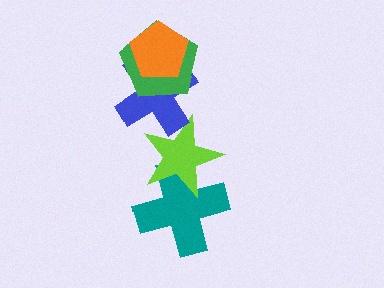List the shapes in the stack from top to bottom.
From top to bottom: the orange pentagon, the green pentagon, the blue cross, the lime star, the teal cross.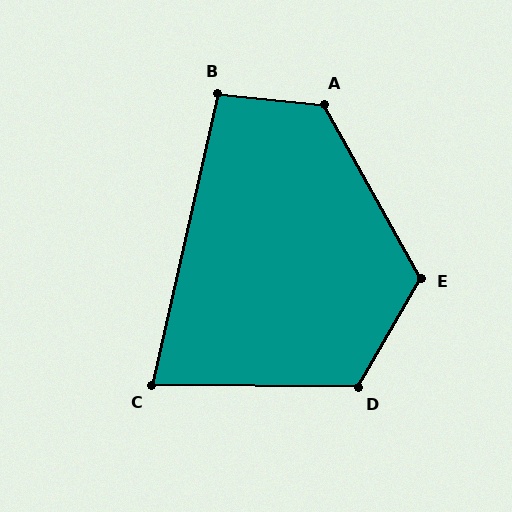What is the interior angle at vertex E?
Approximately 121 degrees (obtuse).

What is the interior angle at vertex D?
Approximately 119 degrees (obtuse).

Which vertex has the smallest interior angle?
C, at approximately 78 degrees.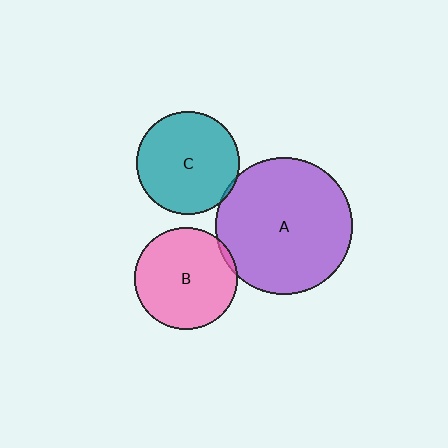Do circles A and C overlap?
Yes.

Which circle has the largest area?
Circle A (purple).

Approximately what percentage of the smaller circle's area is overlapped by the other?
Approximately 5%.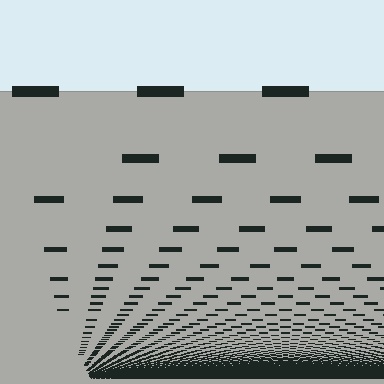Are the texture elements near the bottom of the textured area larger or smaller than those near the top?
Smaller. The gradient is inverted — elements near the bottom are smaller and denser.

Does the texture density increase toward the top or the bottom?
Density increases toward the bottom.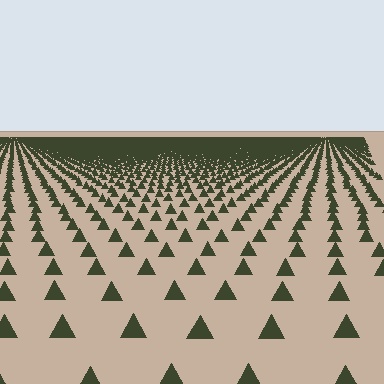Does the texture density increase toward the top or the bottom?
Density increases toward the top.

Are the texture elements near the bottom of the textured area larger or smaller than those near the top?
Larger. Near the bottom, elements are closer to the viewer and appear at a bigger on-screen size.